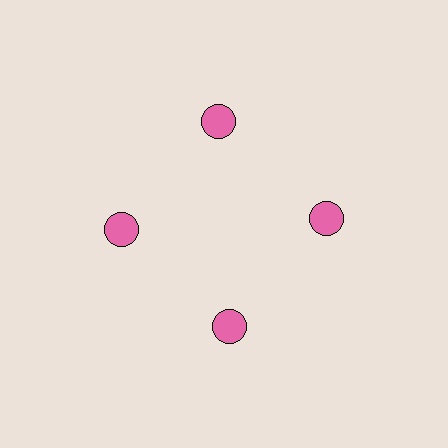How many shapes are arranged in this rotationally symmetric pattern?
There are 4 shapes, arranged in 4 groups of 1.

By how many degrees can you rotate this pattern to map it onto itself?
The pattern maps onto itself every 90 degrees of rotation.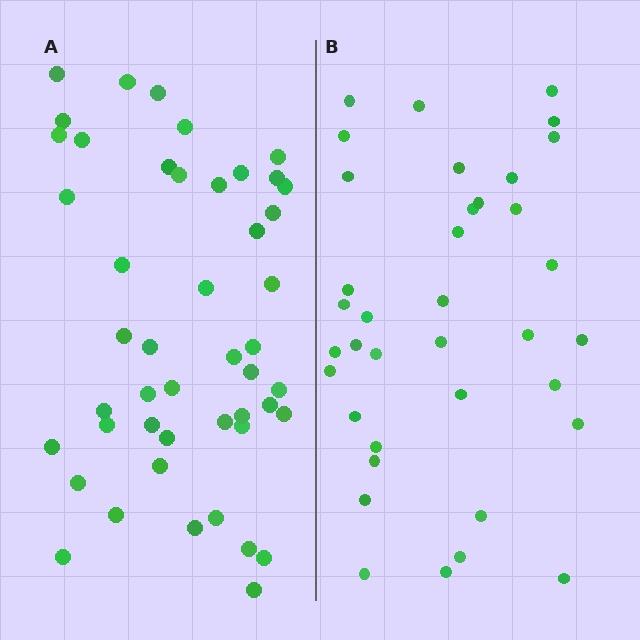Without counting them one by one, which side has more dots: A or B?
Region A (the left region) has more dots.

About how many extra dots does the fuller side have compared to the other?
Region A has roughly 10 or so more dots than region B.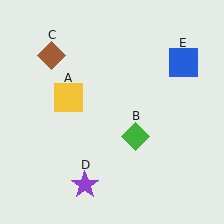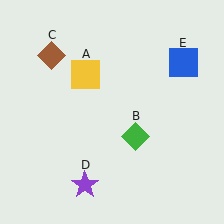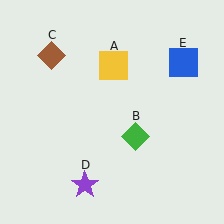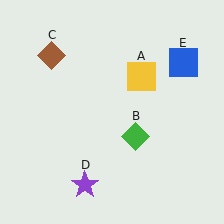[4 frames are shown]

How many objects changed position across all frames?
1 object changed position: yellow square (object A).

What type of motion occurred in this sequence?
The yellow square (object A) rotated clockwise around the center of the scene.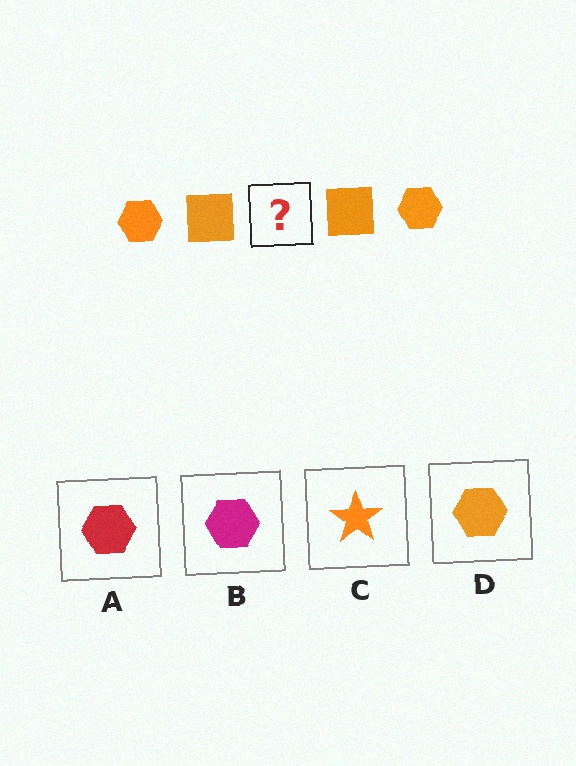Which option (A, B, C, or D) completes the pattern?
D.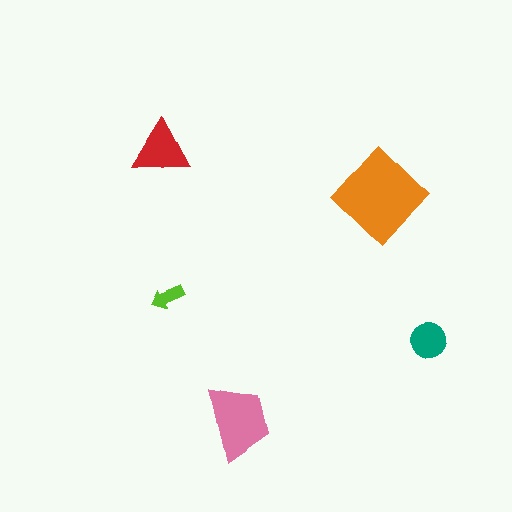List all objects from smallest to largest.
The lime arrow, the teal circle, the red triangle, the pink trapezoid, the orange diamond.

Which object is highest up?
The red triangle is topmost.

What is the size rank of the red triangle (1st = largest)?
3rd.